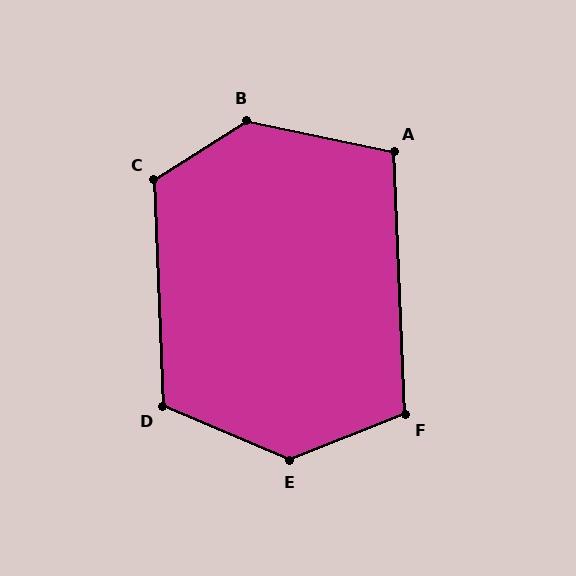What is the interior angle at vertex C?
Approximately 120 degrees (obtuse).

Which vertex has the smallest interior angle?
A, at approximately 104 degrees.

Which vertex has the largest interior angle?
B, at approximately 135 degrees.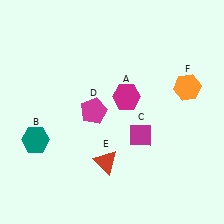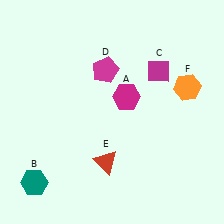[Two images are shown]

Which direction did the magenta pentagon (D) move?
The magenta pentagon (D) moved up.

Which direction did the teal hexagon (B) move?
The teal hexagon (B) moved down.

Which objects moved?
The objects that moved are: the teal hexagon (B), the magenta diamond (C), the magenta pentagon (D).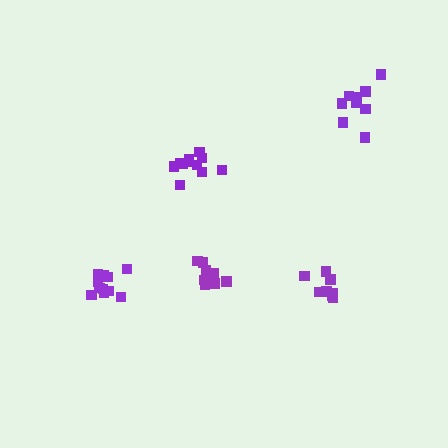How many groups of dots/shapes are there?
There are 5 groups.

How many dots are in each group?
Group 1: 9 dots, Group 2: 11 dots, Group 3: 10 dots, Group 4: 12 dots, Group 5: 9 dots (51 total).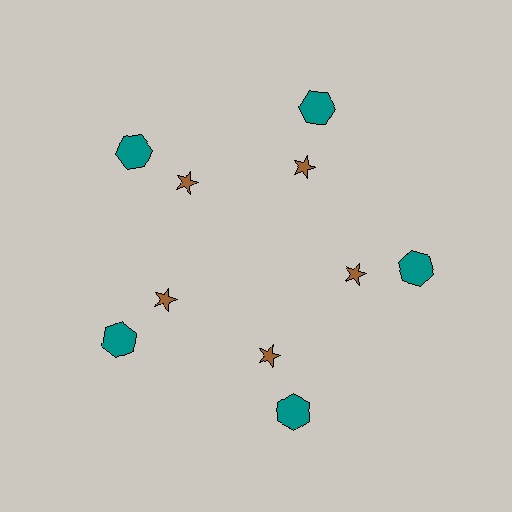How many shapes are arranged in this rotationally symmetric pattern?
There are 10 shapes, arranged in 5 groups of 2.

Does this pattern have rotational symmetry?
Yes, this pattern has 5-fold rotational symmetry. It looks the same after rotating 72 degrees around the center.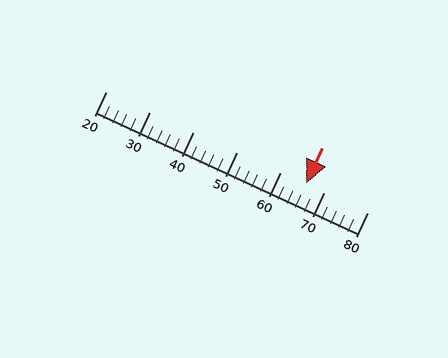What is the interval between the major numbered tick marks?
The major tick marks are spaced 10 units apart.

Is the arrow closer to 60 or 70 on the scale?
The arrow is closer to 70.